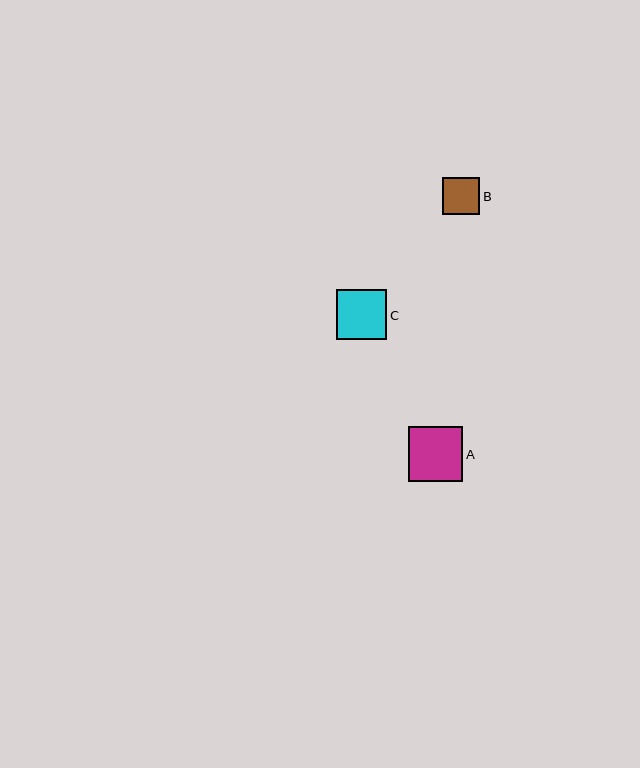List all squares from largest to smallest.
From largest to smallest: A, C, B.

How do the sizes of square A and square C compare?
Square A and square C are approximately the same size.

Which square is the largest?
Square A is the largest with a size of approximately 54 pixels.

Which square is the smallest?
Square B is the smallest with a size of approximately 37 pixels.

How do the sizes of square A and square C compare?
Square A and square C are approximately the same size.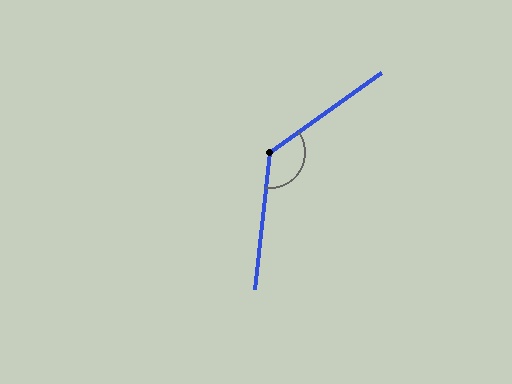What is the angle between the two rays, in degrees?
Approximately 132 degrees.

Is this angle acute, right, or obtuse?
It is obtuse.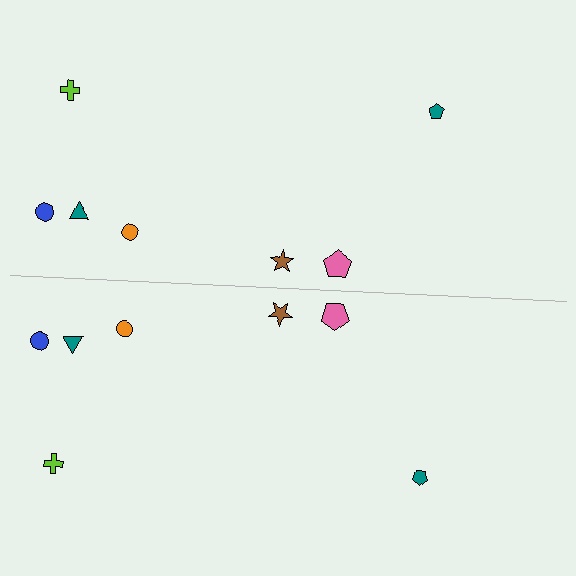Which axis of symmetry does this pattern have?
The pattern has a horizontal axis of symmetry running through the center of the image.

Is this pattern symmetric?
Yes, this pattern has bilateral (reflection) symmetry.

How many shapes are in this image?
There are 14 shapes in this image.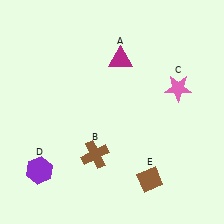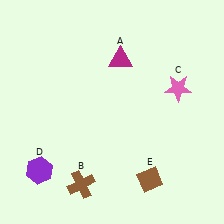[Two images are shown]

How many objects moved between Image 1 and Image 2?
1 object moved between the two images.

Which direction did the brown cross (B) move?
The brown cross (B) moved down.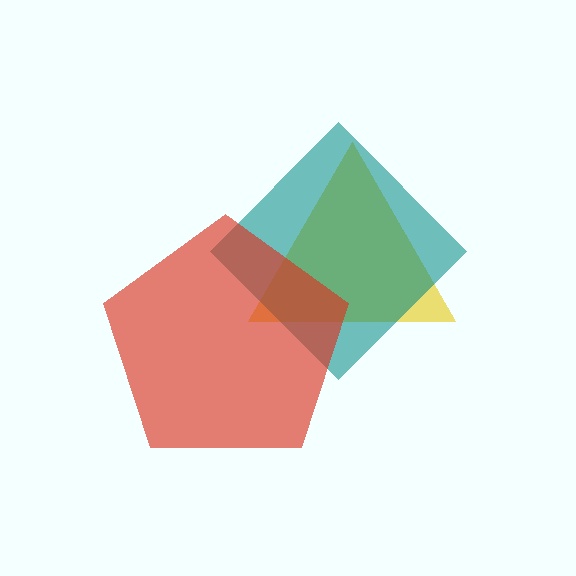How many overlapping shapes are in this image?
There are 3 overlapping shapes in the image.